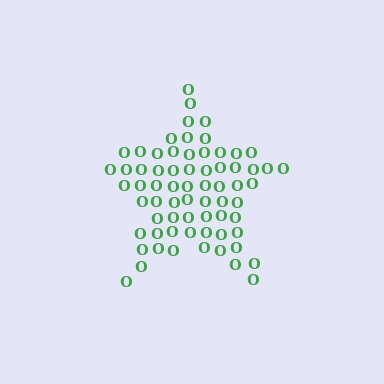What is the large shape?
The large shape is a star.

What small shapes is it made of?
It is made of small letter O's.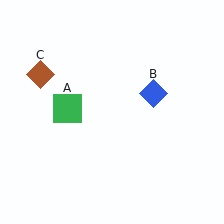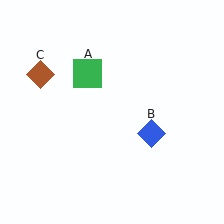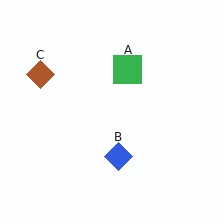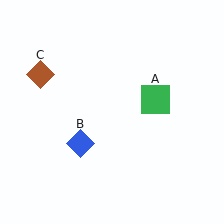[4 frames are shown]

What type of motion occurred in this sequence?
The green square (object A), blue diamond (object B) rotated clockwise around the center of the scene.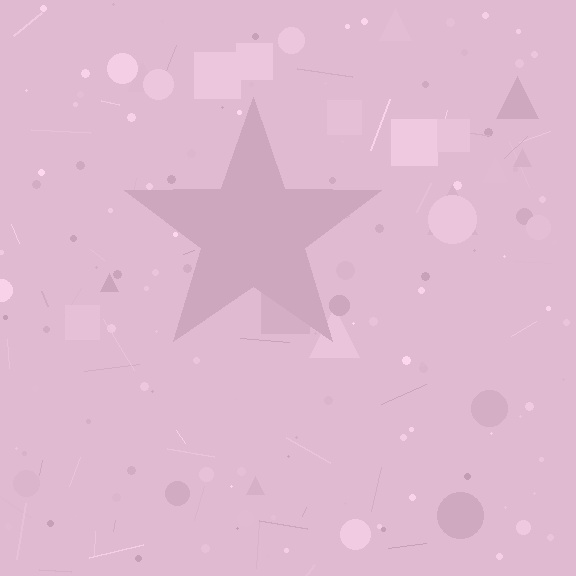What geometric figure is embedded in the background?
A star is embedded in the background.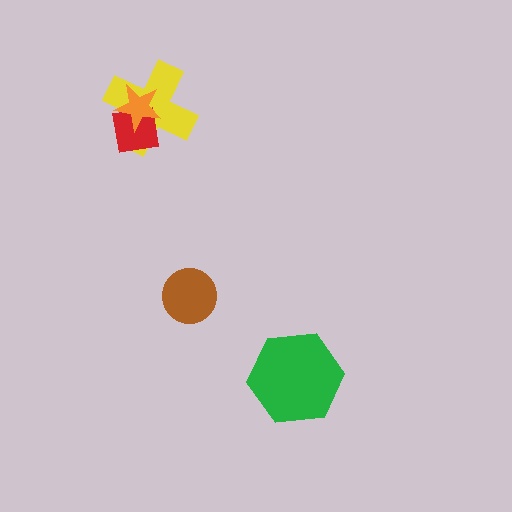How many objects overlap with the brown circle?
0 objects overlap with the brown circle.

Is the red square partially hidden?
Yes, it is partially covered by another shape.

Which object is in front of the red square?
The orange star is in front of the red square.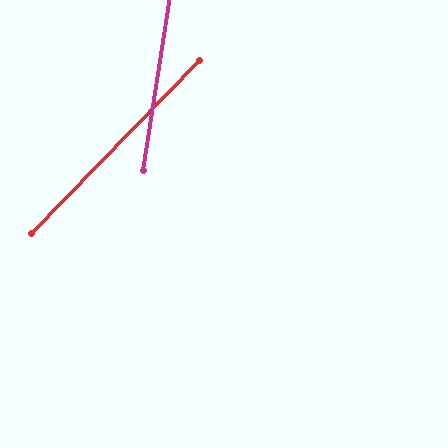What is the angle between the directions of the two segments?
Approximately 35 degrees.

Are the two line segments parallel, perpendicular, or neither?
Neither parallel nor perpendicular — they differ by about 35°.